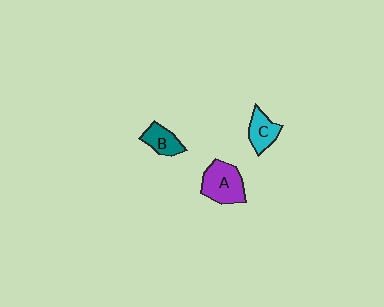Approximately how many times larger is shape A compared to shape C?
Approximately 1.5 times.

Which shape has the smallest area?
Shape B (teal).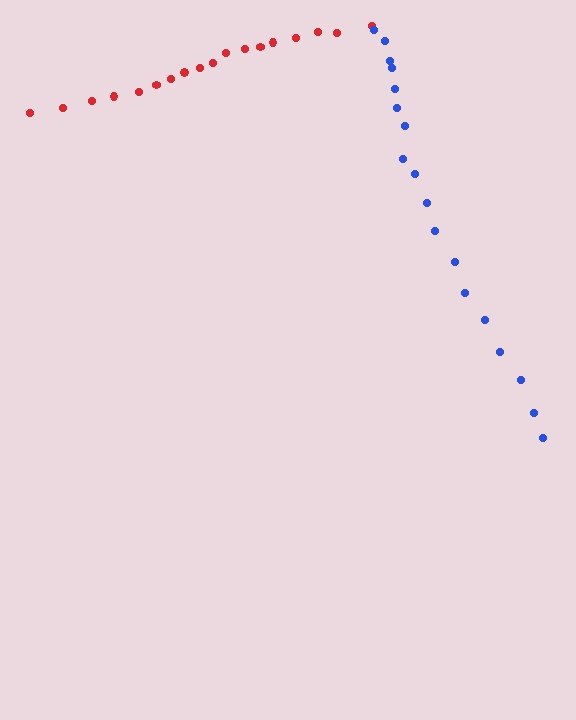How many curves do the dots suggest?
There are 2 distinct paths.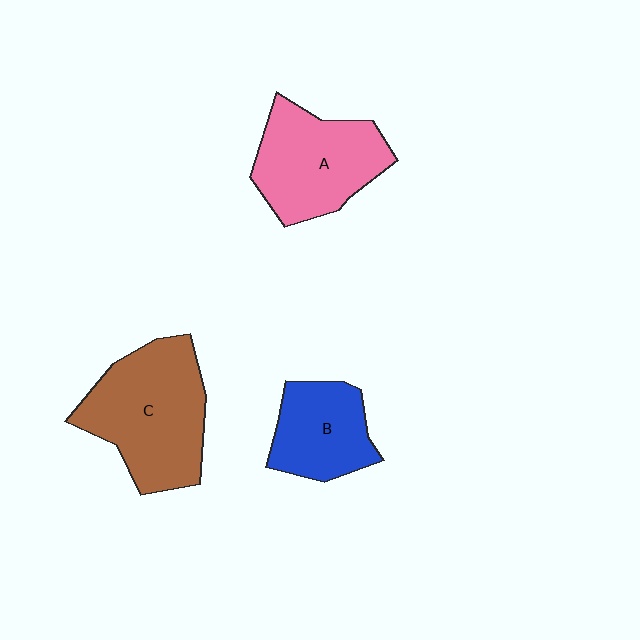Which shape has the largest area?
Shape C (brown).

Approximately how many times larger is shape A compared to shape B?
Approximately 1.4 times.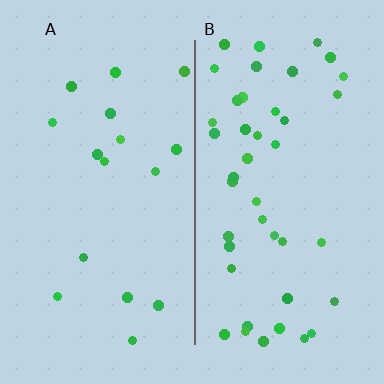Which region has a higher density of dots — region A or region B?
B (the right).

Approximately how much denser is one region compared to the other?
Approximately 2.6× — region B over region A.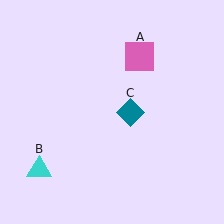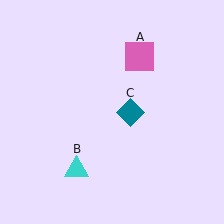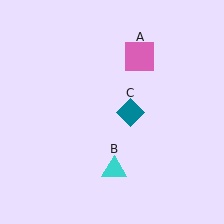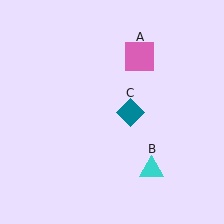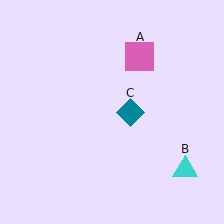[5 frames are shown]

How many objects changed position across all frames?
1 object changed position: cyan triangle (object B).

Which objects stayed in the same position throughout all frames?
Pink square (object A) and teal diamond (object C) remained stationary.